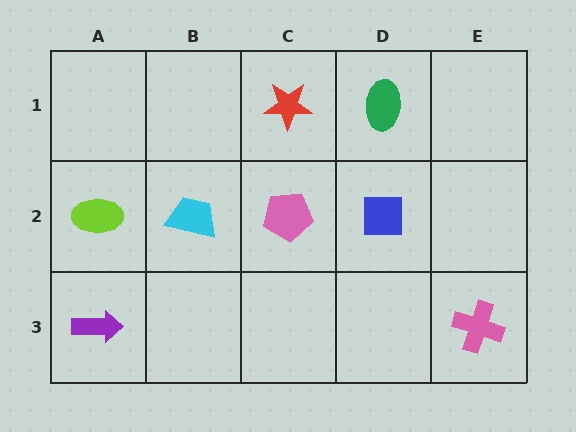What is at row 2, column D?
A blue square.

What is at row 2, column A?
A lime ellipse.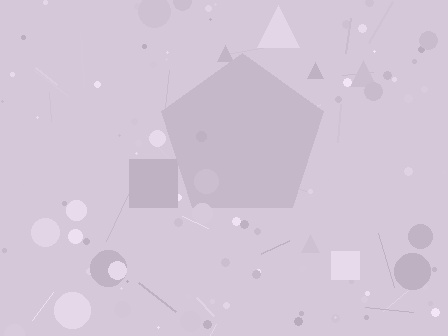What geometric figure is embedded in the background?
A pentagon is embedded in the background.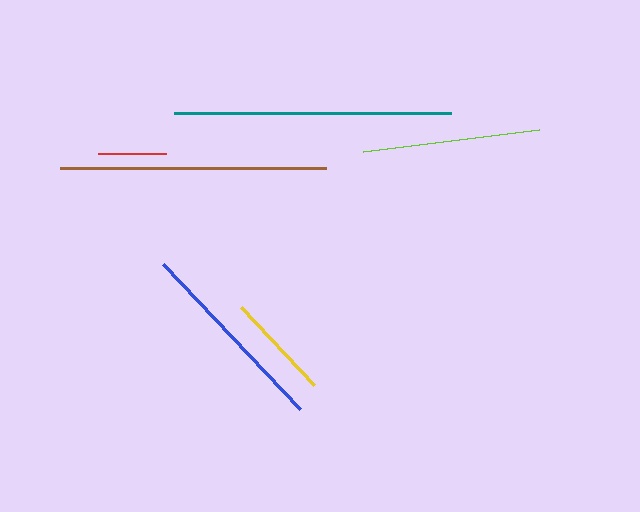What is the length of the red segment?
The red segment is approximately 68 pixels long.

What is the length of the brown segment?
The brown segment is approximately 266 pixels long.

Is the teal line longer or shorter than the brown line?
The teal line is longer than the brown line.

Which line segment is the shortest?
The red line is the shortest at approximately 68 pixels.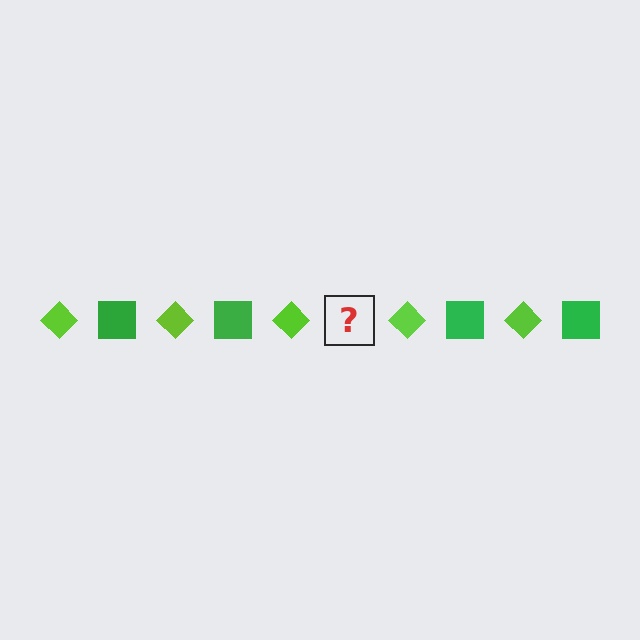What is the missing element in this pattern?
The missing element is a green square.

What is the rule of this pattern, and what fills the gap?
The rule is that the pattern alternates between lime diamond and green square. The gap should be filled with a green square.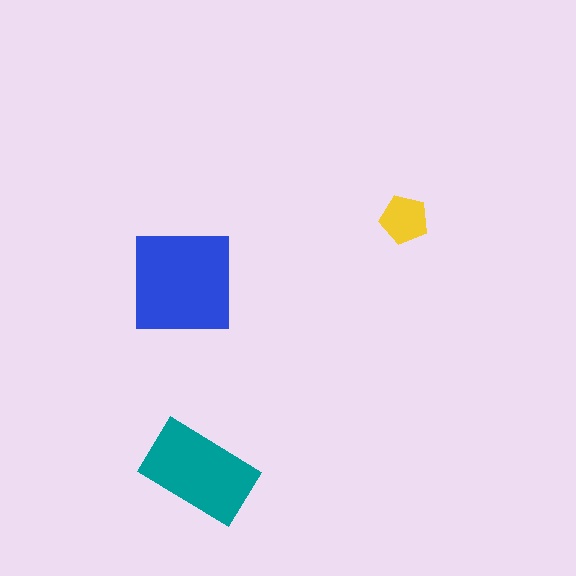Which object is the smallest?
The yellow pentagon.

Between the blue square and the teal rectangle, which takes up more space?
The blue square.